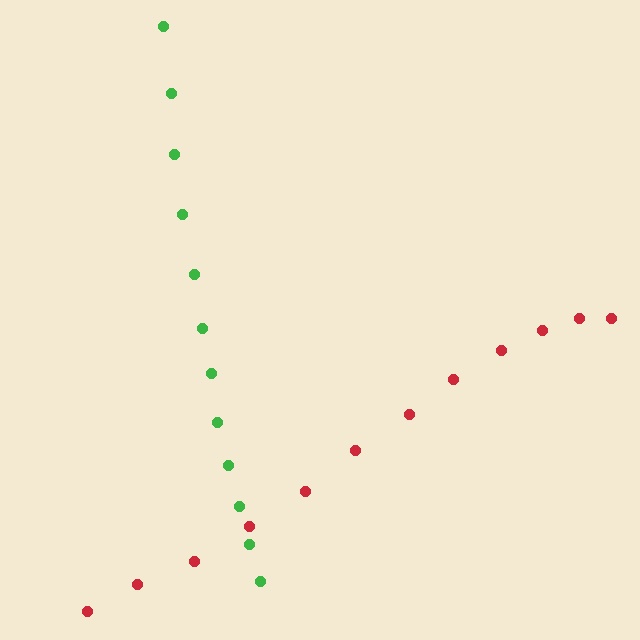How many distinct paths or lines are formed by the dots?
There are 2 distinct paths.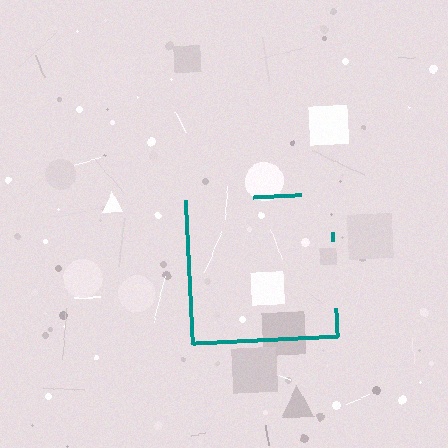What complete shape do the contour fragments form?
The contour fragments form a square.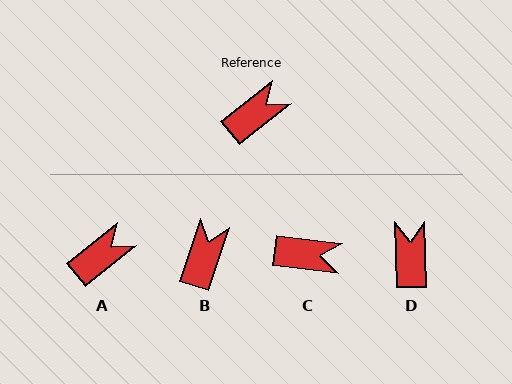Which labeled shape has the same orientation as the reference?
A.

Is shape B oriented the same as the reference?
No, it is off by about 33 degrees.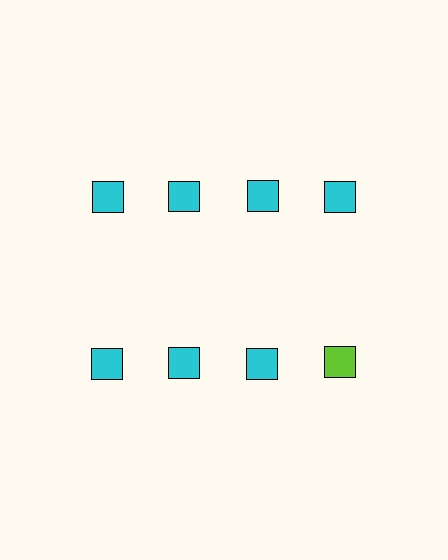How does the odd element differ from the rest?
It has a different color: lime instead of cyan.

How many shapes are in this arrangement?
There are 8 shapes arranged in a grid pattern.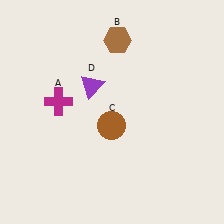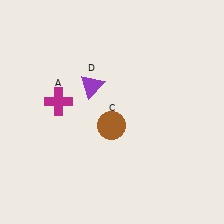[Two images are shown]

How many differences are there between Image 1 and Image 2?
There is 1 difference between the two images.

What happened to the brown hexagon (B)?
The brown hexagon (B) was removed in Image 2. It was in the top-right area of Image 1.